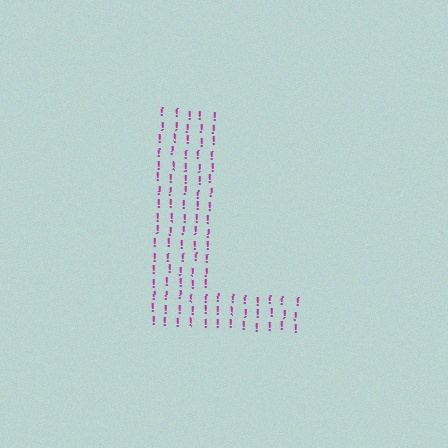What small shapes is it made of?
It is made of small exclamation marks.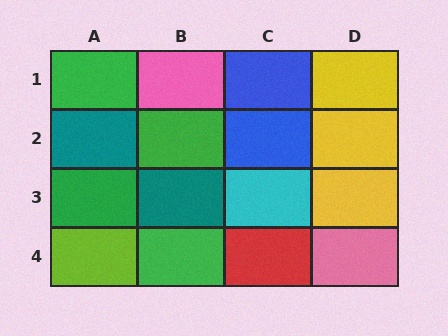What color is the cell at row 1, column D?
Yellow.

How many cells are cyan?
1 cell is cyan.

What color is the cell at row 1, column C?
Blue.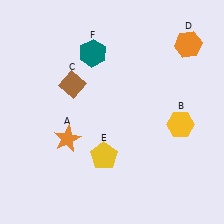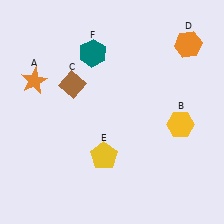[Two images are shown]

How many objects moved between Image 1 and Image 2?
1 object moved between the two images.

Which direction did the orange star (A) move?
The orange star (A) moved up.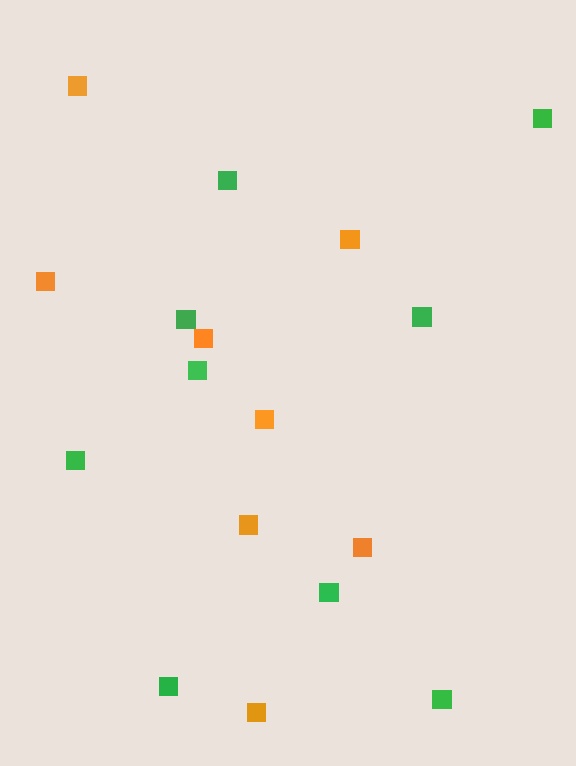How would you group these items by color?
There are 2 groups: one group of orange squares (8) and one group of green squares (9).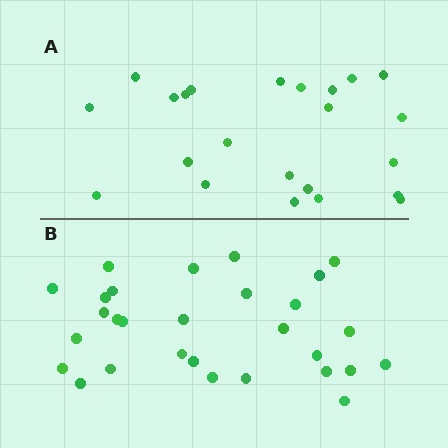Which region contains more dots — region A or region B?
Region B (the bottom region) has more dots.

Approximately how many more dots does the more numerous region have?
Region B has about 6 more dots than region A.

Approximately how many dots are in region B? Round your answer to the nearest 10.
About 30 dots. (The exact count is 29, which rounds to 30.)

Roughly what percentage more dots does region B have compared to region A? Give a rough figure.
About 25% more.